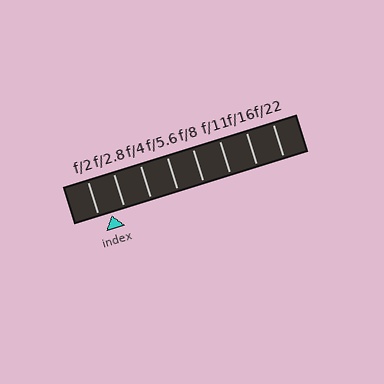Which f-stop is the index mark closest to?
The index mark is closest to f/2.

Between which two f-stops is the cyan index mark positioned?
The index mark is between f/2 and f/2.8.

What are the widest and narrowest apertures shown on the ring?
The widest aperture shown is f/2 and the narrowest is f/22.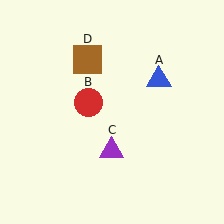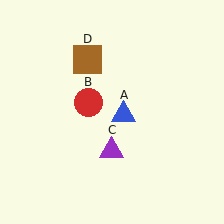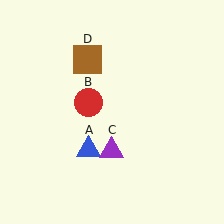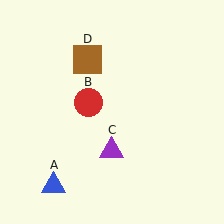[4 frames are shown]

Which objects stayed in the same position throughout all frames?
Red circle (object B) and purple triangle (object C) and brown square (object D) remained stationary.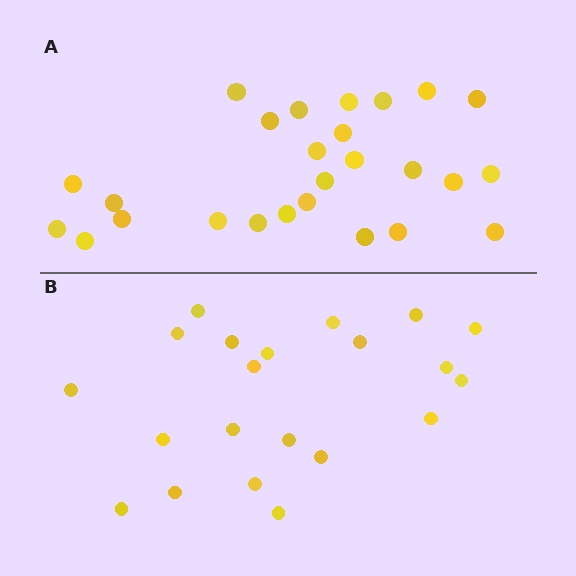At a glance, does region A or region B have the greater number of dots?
Region A (the top region) has more dots.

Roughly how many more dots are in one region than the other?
Region A has about 5 more dots than region B.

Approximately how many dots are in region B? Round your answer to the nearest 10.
About 20 dots. (The exact count is 21, which rounds to 20.)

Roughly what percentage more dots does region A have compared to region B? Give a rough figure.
About 25% more.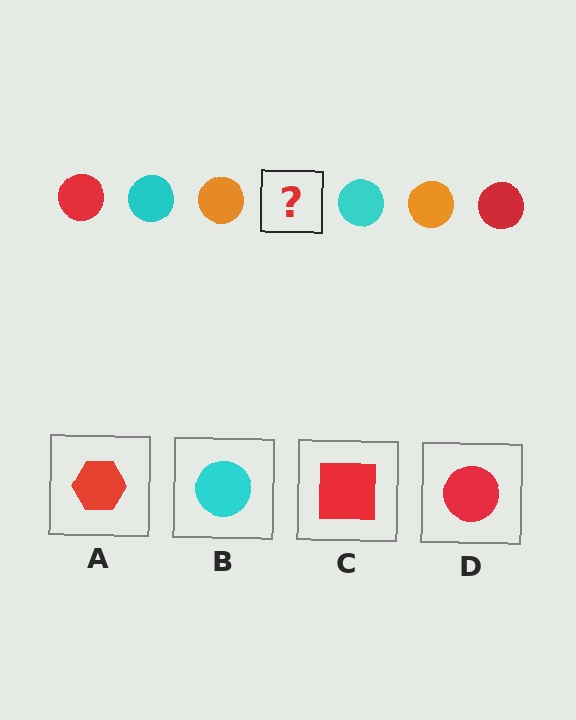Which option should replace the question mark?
Option D.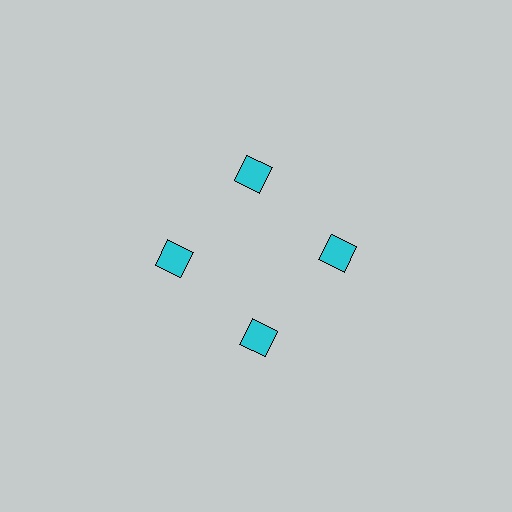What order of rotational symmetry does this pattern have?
This pattern has 4-fold rotational symmetry.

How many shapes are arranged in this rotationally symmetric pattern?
There are 4 shapes, arranged in 4 groups of 1.